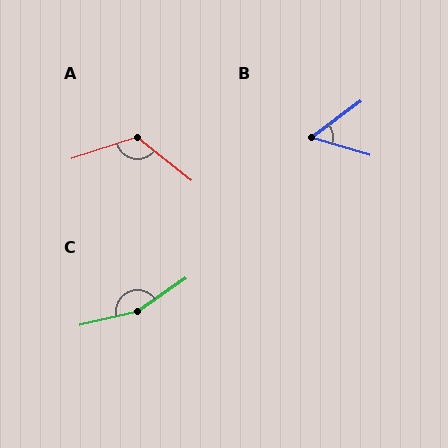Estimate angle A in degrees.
Approximately 123 degrees.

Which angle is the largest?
C, at approximately 159 degrees.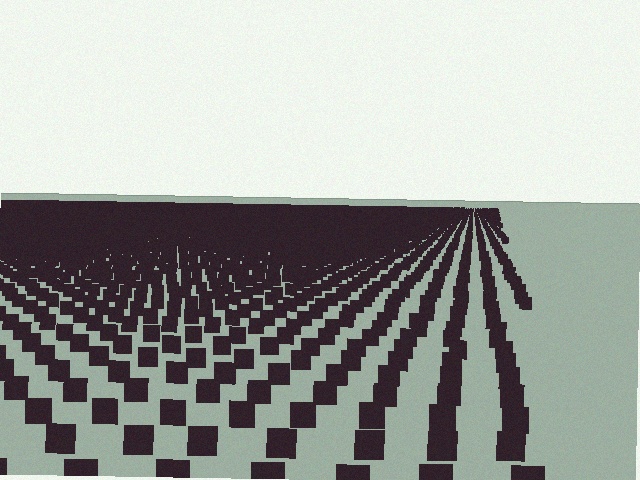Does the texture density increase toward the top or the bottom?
Density increases toward the top.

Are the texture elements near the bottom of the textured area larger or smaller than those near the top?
Larger. Near the bottom, elements are closer to the viewer and appear at a bigger on-screen size.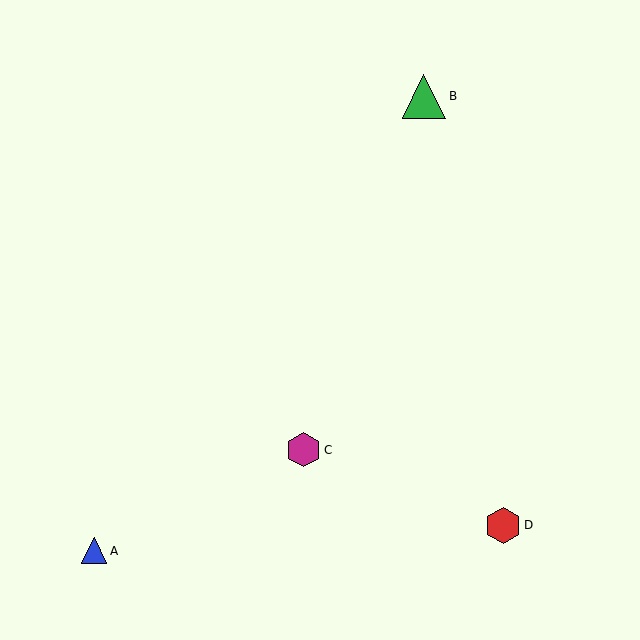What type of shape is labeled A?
Shape A is a blue triangle.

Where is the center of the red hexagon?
The center of the red hexagon is at (503, 525).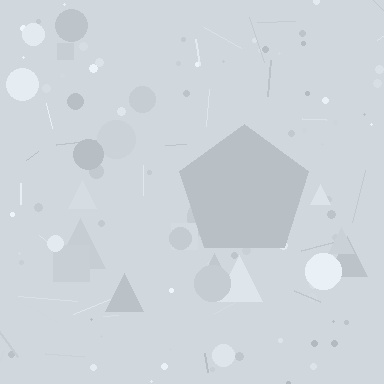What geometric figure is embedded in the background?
A pentagon is embedded in the background.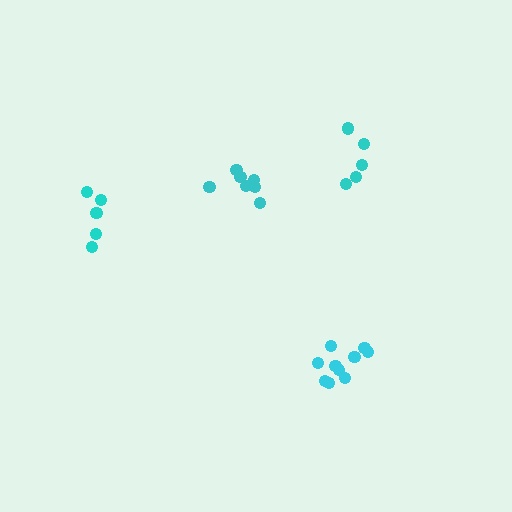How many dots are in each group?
Group 1: 10 dots, Group 2: 5 dots, Group 3: 5 dots, Group 4: 7 dots (27 total).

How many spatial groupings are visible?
There are 4 spatial groupings.